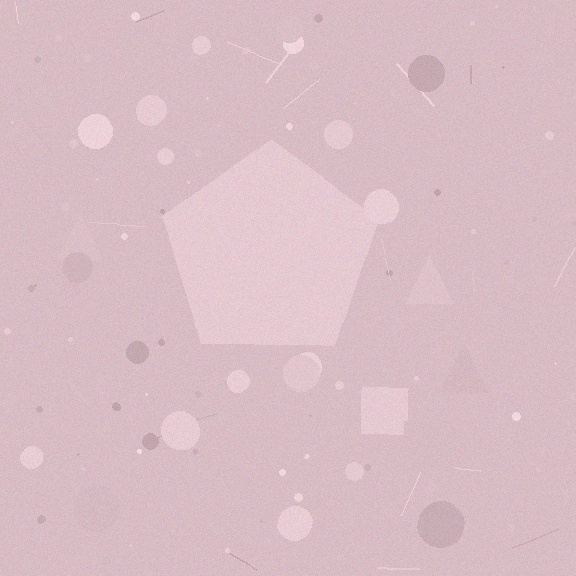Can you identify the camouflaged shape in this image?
The camouflaged shape is a pentagon.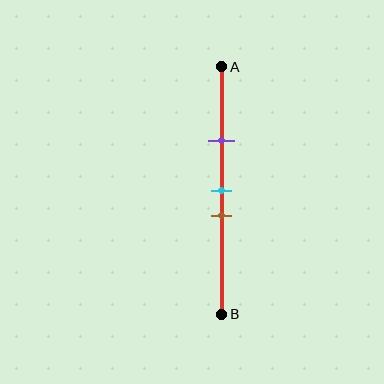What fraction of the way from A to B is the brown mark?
The brown mark is approximately 60% (0.6) of the way from A to B.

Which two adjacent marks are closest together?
The cyan and brown marks are the closest adjacent pair.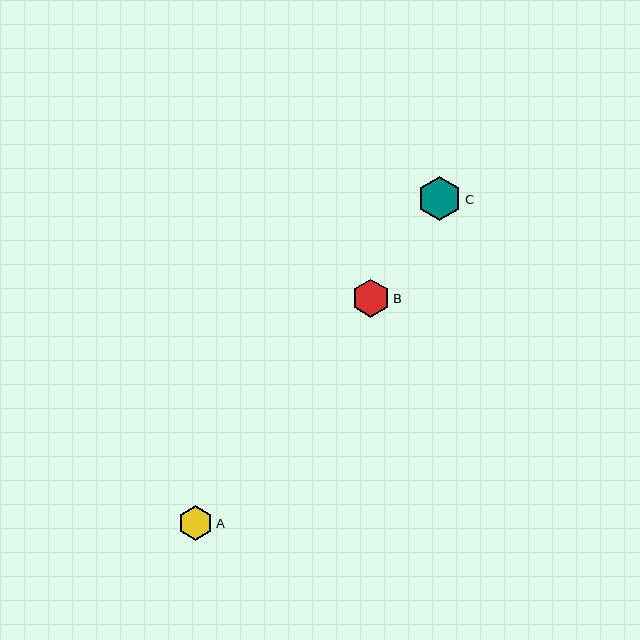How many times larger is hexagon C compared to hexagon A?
Hexagon C is approximately 1.3 times the size of hexagon A.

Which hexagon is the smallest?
Hexagon A is the smallest with a size of approximately 35 pixels.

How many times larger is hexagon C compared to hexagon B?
Hexagon C is approximately 1.2 times the size of hexagon B.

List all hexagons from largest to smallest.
From largest to smallest: C, B, A.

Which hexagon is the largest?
Hexagon C is the largest with a size of approximately 44 pixels.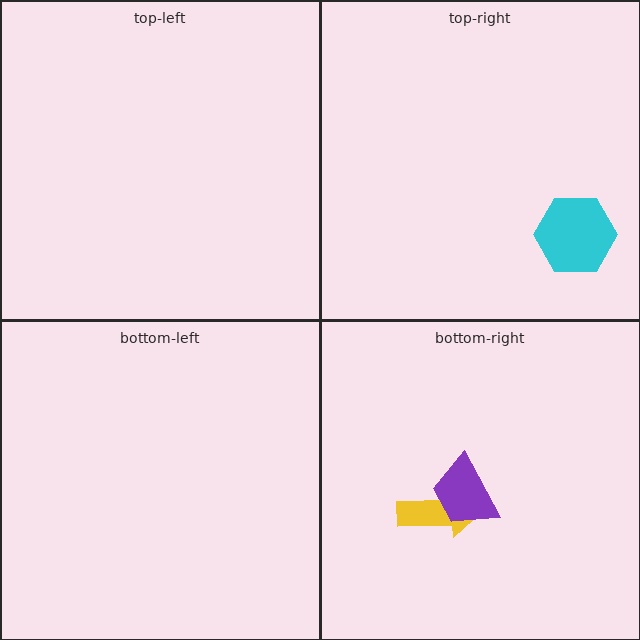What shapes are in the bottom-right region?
The yellow arrow, the purple trapezoid.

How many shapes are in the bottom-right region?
2.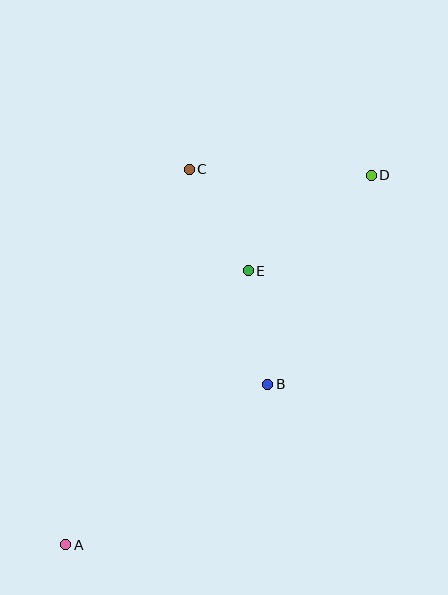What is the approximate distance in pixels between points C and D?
The distance between C and D is approximately 182 pixels.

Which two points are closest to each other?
Points B and E are closest to each other.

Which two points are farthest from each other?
Points A and D are farthest from each other.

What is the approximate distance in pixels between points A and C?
The distance between A and C is approximately 395 pixels.